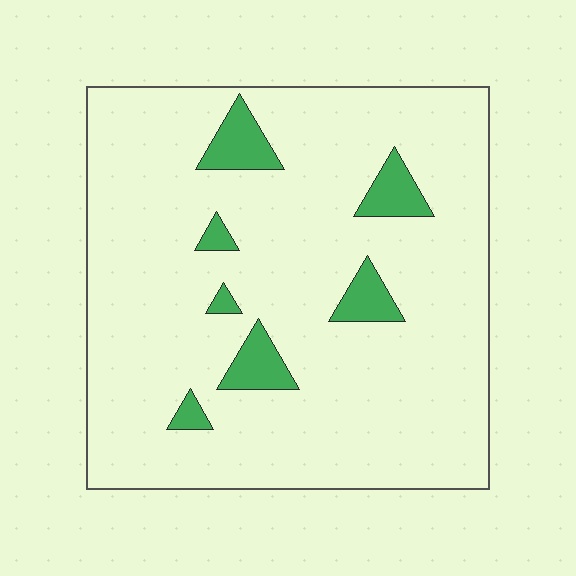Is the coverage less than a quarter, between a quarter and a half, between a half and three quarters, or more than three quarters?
Less than a quarter.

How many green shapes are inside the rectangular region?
7.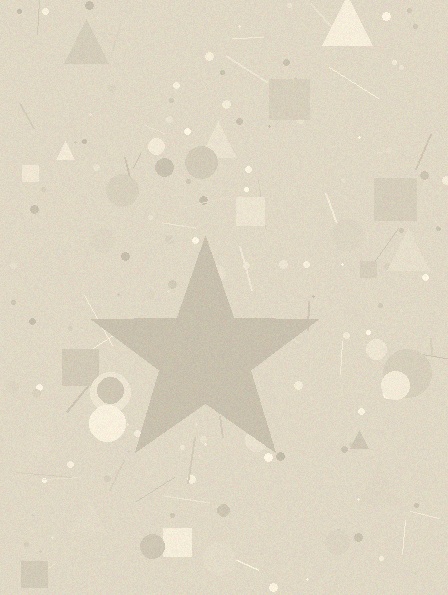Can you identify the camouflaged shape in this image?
The camouflaged shape is a star.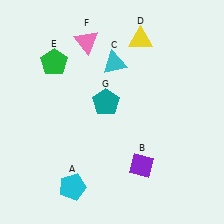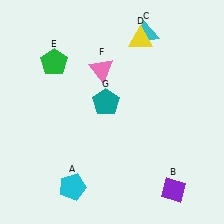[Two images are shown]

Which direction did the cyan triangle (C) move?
The cyan triangle (C) moved right.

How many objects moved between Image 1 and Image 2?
3 objects moved between the two images.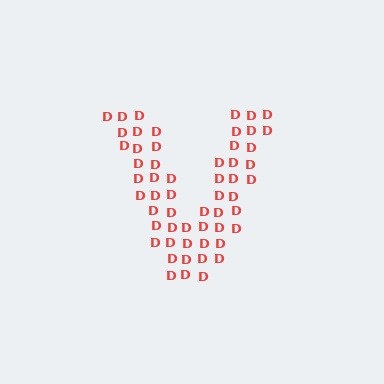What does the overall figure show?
The overall figure shows the letter V.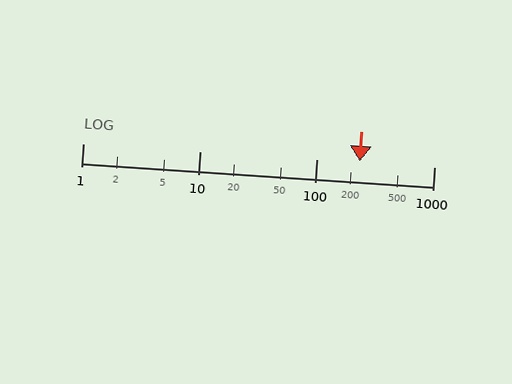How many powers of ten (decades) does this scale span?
The scale spans 3 decades, from 1 to 1000.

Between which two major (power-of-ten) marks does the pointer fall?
The pointer is between 100 and 1000.